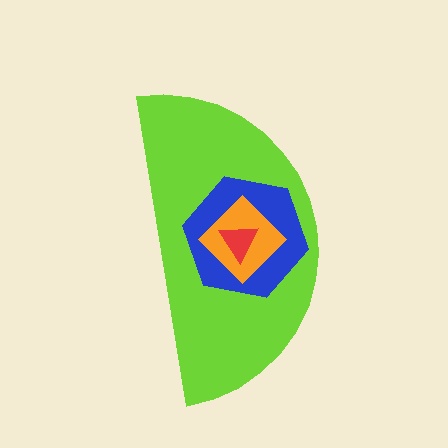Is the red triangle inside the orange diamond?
Yes.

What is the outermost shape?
The lime semicircle.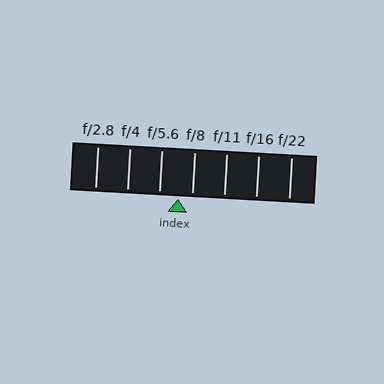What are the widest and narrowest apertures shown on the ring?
The widest aperture shown is f/2.8 and the narrowest is f/22.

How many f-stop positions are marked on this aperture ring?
There are 7 f-stop positions marked.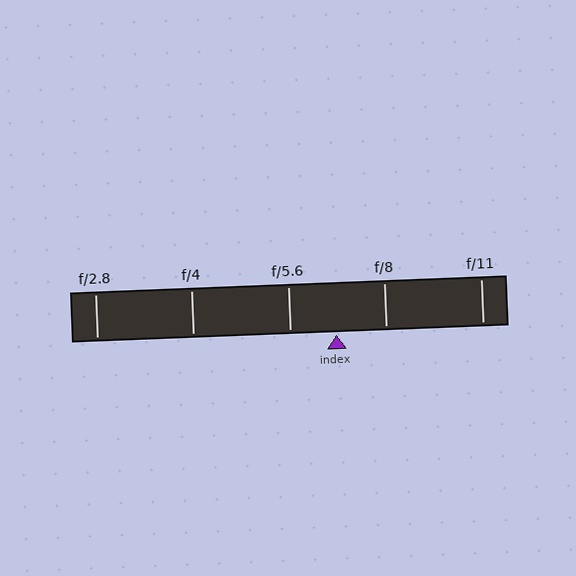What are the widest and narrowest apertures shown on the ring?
The widest aperture shown is f/2.8 and the narrowest is f/11.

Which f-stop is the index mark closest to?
The index mark is closest to f/5.6.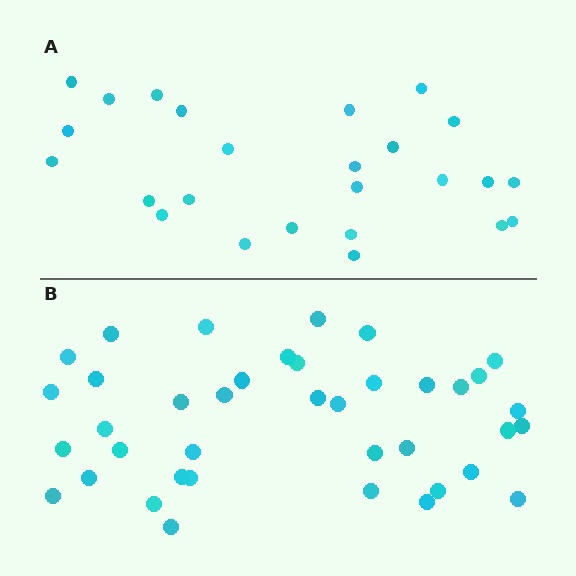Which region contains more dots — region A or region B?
Region B (the bottom region) has more dots.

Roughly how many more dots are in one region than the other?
Region B has approximately 15 more dots than region A.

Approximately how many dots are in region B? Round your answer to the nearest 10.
About 40 dots. (The exact count is 39, which rounds to 40.)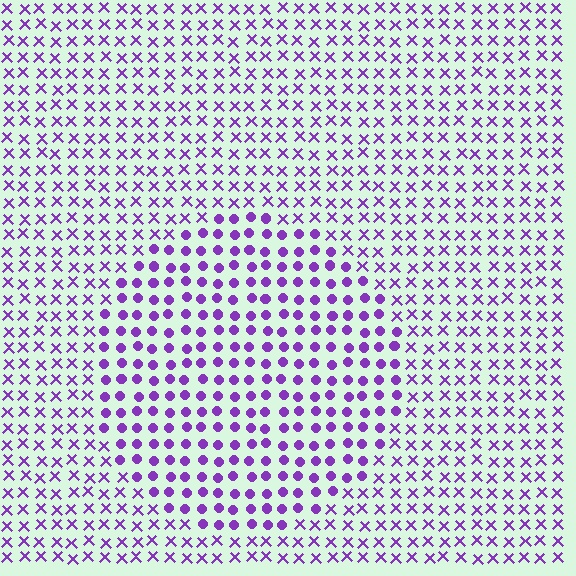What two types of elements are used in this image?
The image uses circles inside the circle region and X marks outside it.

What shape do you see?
I see a circle.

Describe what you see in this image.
The image is filled with small purple elements arranged in a uniform grid. A circle-shaped region contains circles, while the surrounding area contains X marks. The boundary is defined purely by the change in element shape.